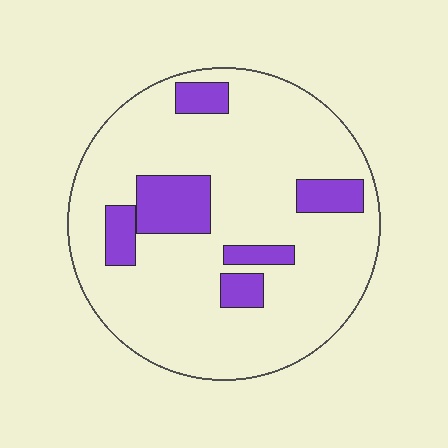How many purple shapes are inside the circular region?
6.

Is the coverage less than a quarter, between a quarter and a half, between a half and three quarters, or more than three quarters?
Less than a quarter.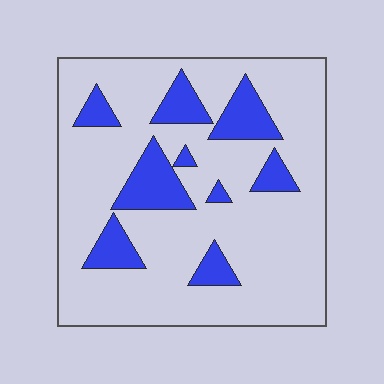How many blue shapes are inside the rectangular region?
9.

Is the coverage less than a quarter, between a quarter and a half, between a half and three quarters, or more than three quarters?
Less than a quarter.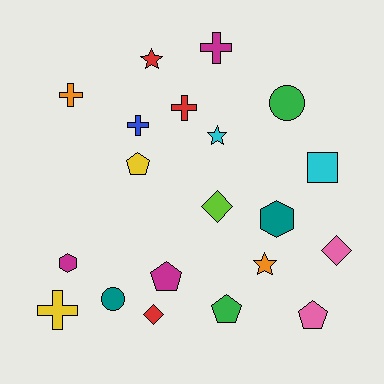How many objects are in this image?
There are 20 objects.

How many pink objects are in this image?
There are 2 pink objects.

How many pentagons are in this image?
There are 4 pentagons.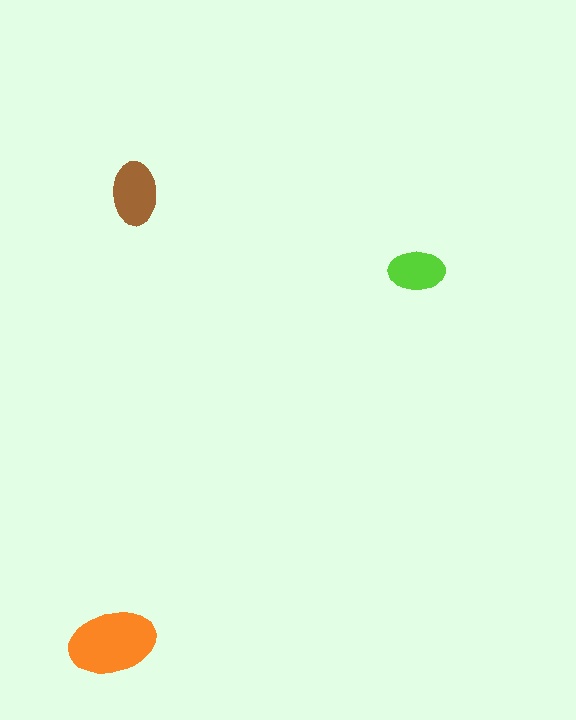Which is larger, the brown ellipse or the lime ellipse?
The brown one.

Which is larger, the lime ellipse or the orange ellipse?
The orange one.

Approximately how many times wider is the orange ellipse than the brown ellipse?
About 1.5 times wider.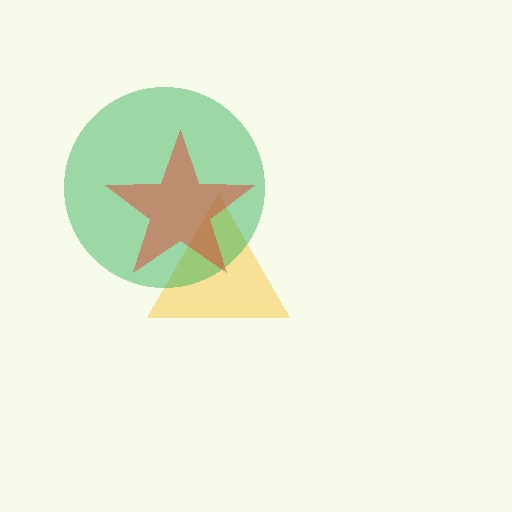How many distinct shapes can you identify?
There are 3 distinct shapes: a yellow triangle, a green circle, a red star.